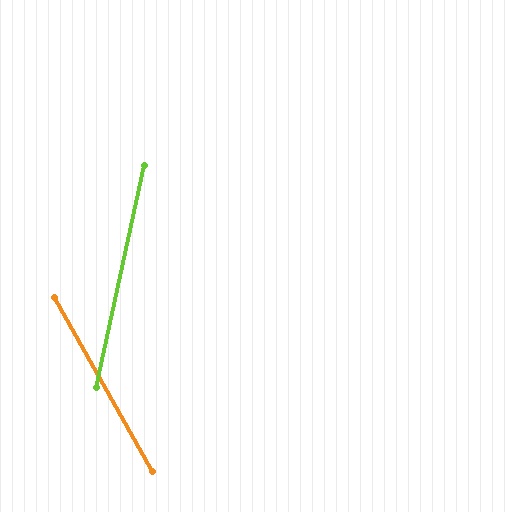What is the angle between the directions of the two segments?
Approximately 42 degrees.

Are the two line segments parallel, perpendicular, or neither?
Neither parallel nor perpendicular — they differ by about 42°.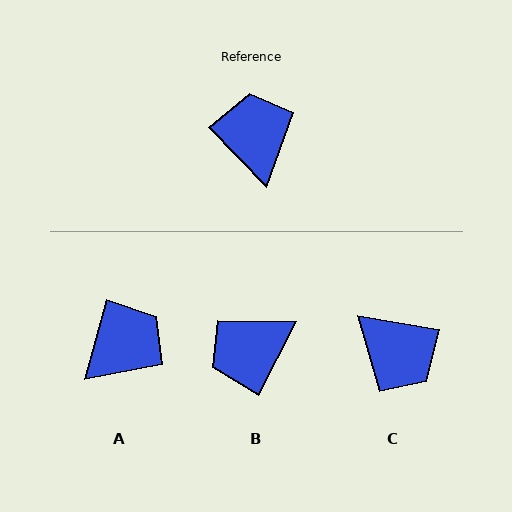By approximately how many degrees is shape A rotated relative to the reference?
Approximately 59 degrees clockwise.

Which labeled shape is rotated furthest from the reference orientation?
C, about 144 degrees away.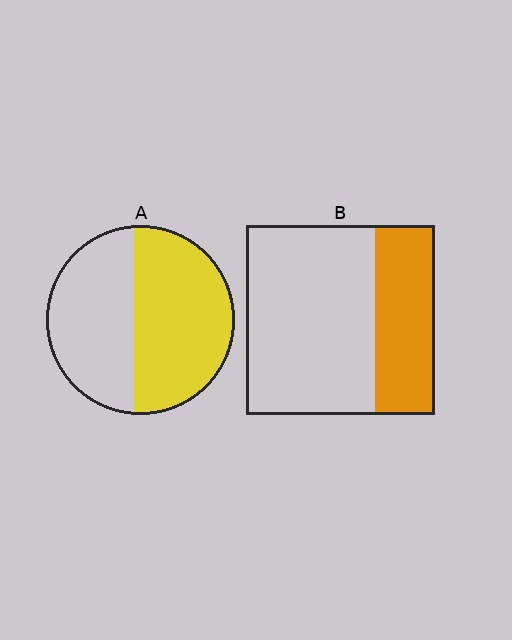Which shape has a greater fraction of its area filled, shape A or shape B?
Shape A.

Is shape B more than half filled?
No.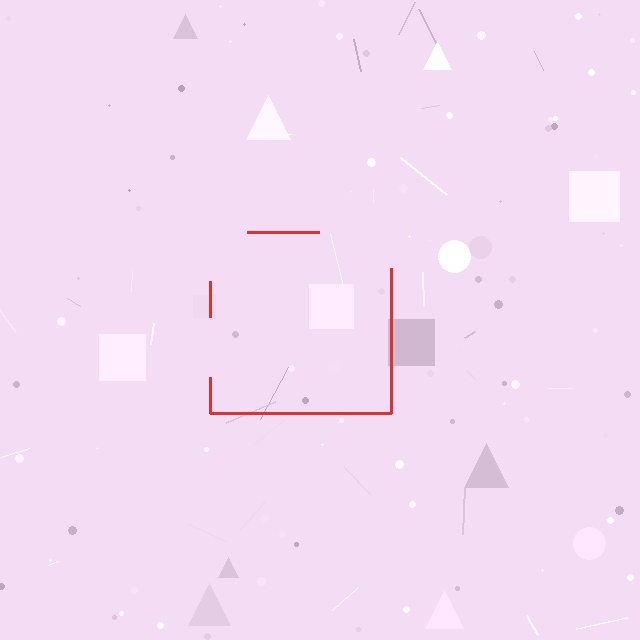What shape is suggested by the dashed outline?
The dashed outline suggests a square.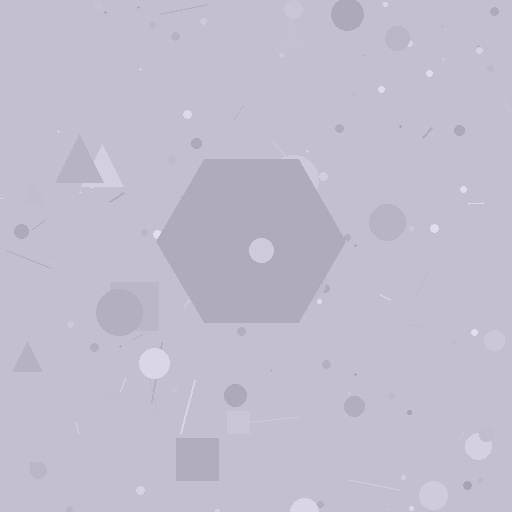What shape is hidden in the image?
A hexagon is hidden in the image.